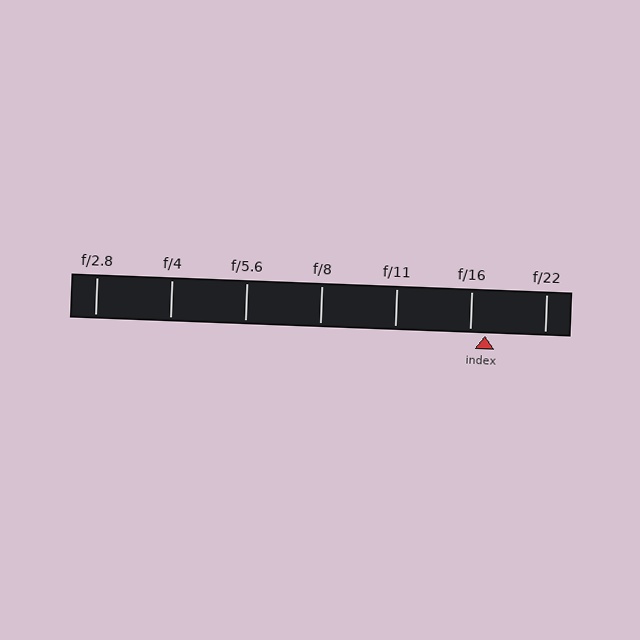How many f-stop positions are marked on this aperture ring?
There are 7 f-stop positions marked.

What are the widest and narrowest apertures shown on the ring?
The widest aperture shown is f/2.8 and the narrowest is f/22.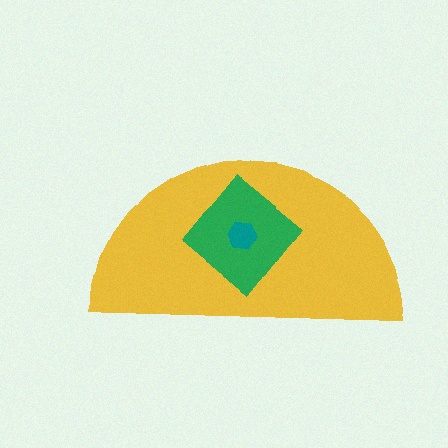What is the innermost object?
The teal hexagon.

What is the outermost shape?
The yellow semicircle.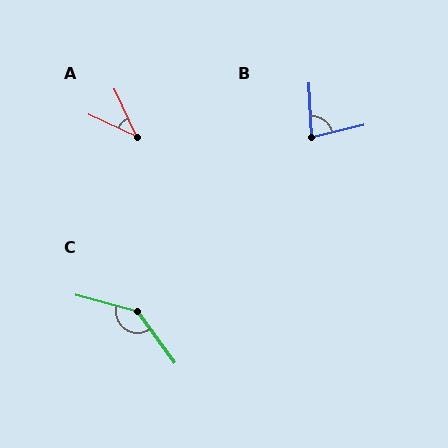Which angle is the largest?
C, at approximately 141 degrees.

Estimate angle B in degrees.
Approximately 80 degrees.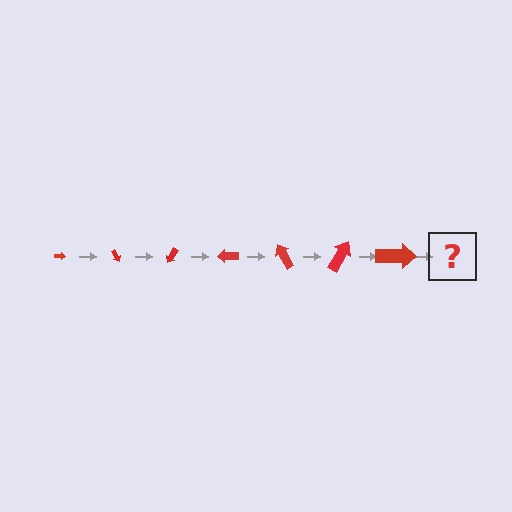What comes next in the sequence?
The next element should be an arrow, larger than the previous one and rotated 420 degrees from the start.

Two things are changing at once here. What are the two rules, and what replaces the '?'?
The two rules are that the arrow grows larger each step and it rotates 60 degrees each step. The '?' should be an arrow, larger than the previous one and rotated 420 degrees from the start.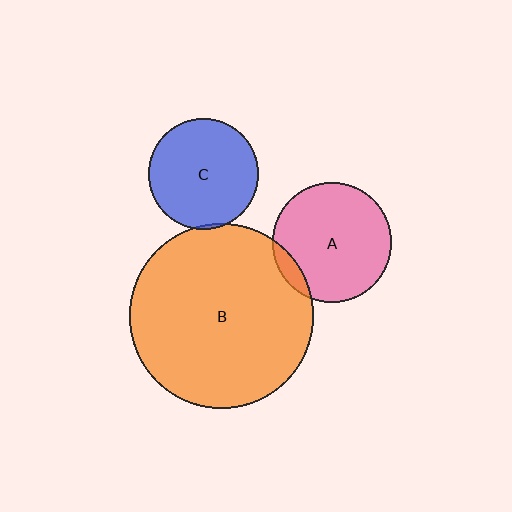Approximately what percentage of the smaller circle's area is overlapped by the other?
Approximately 5%.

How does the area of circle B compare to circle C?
Approximately 2.8 times.